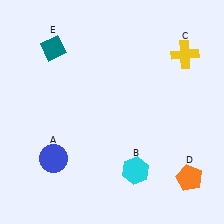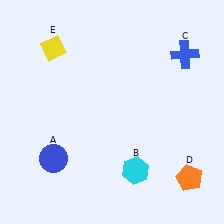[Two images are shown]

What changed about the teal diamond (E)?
In Image 1, E is teal. In Image 2, it changed to yellow.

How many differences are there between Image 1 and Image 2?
There are 2 differences between the two images.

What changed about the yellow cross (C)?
In Image 1, C is yellow. In Image 2, it changed to blue.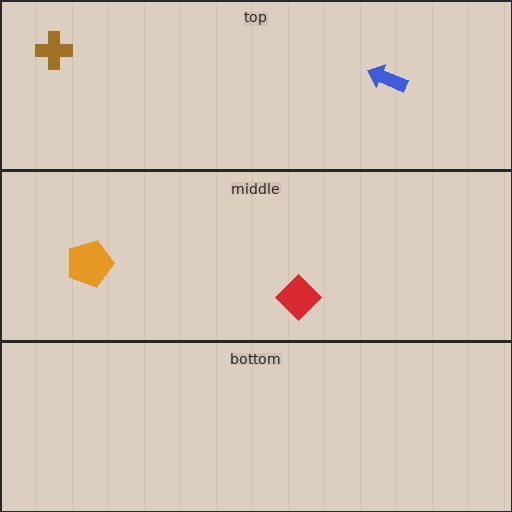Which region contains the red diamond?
The middle region.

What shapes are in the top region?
The blue arrow, the brown cross.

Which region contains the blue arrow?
The top region.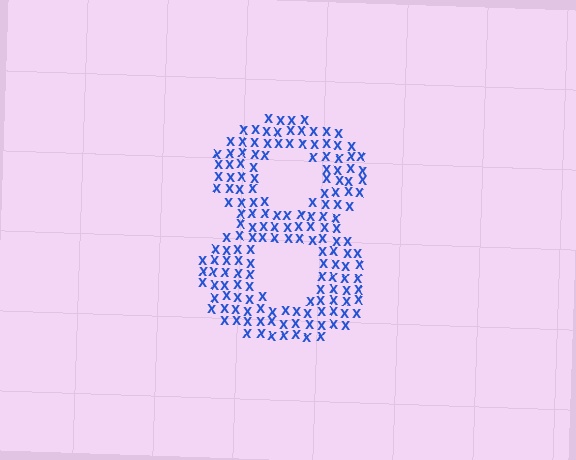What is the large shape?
The large shape is the digit 8.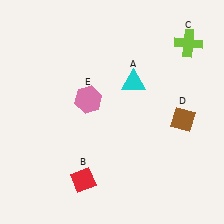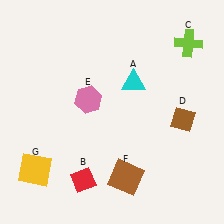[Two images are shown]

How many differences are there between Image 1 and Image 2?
There are 2 differences between the two images.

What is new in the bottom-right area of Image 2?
A brown square (F) was added in the bottom-right area of Image 2.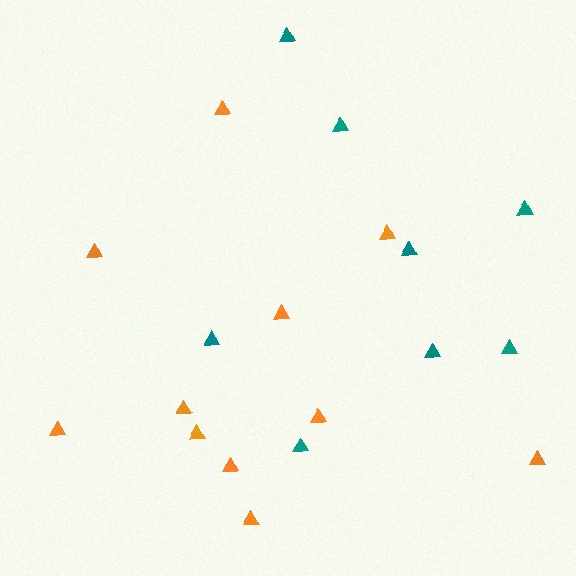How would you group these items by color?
There are 2 groups: one group of orange triangles (11) and one group of teal triangles (8).